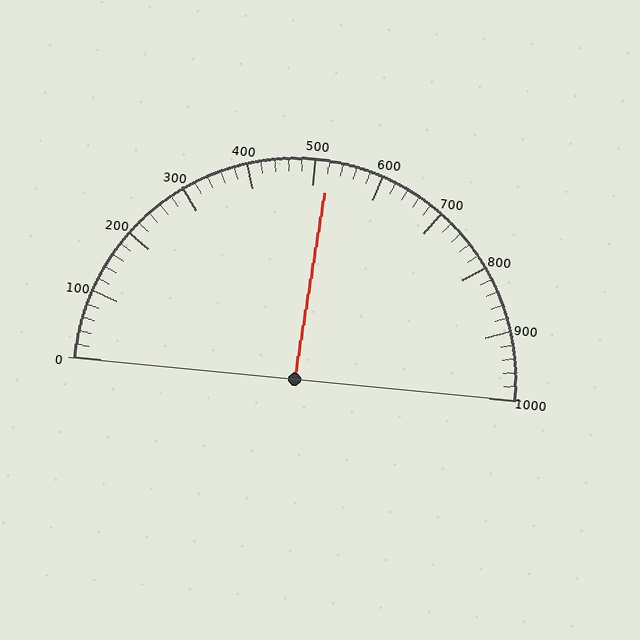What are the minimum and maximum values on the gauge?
The gauge ranges from 0 to 1000.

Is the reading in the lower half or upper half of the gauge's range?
The reading is in the upper half of the range (0 to 1000).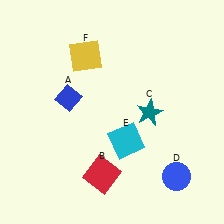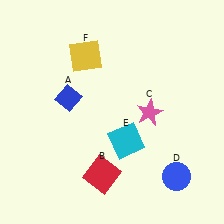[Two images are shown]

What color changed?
The star (C) changed from teal in Image 1 to pink in Image 2.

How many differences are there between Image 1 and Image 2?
There is 1 difference between the two images.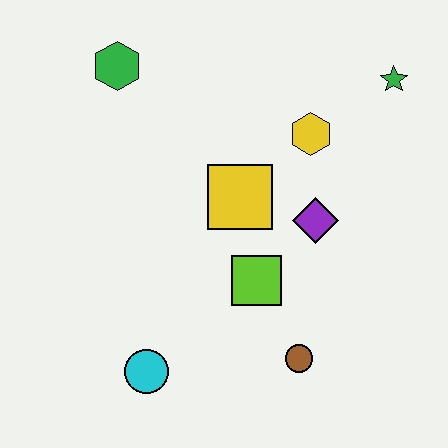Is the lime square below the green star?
Yes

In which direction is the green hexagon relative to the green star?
The green hexagon is to the left of the green star.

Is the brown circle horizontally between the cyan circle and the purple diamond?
Yes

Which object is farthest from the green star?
The cyan circle is farthest from the green star.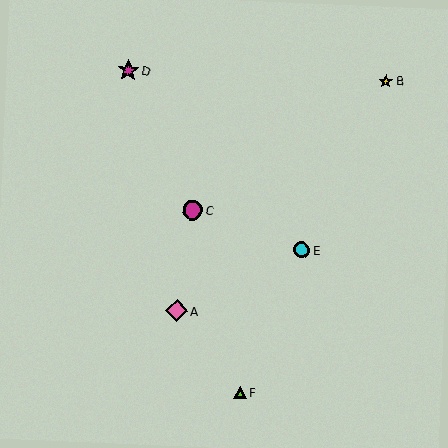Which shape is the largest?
The pink diamond (labeled A) is the largest.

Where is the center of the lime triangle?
The center of the lime triangle is at (240, 393).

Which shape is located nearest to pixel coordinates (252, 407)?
The lime triangle (labeled F) at (240, 393) is nearest to that location.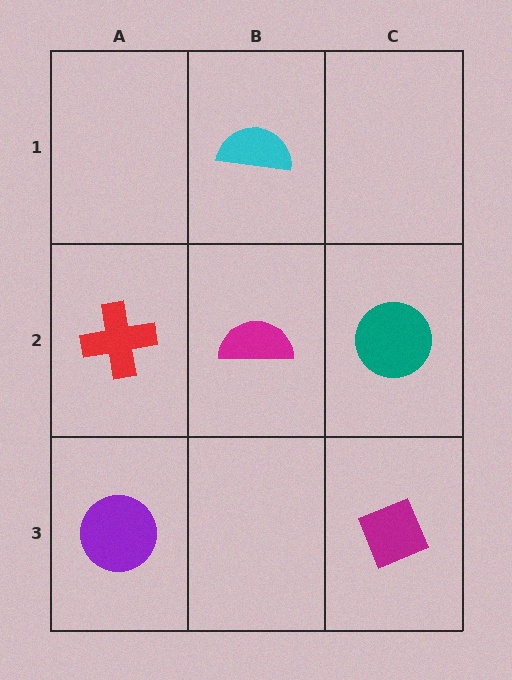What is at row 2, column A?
A red cross.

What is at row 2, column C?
A teal circle.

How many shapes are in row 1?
1 shape.